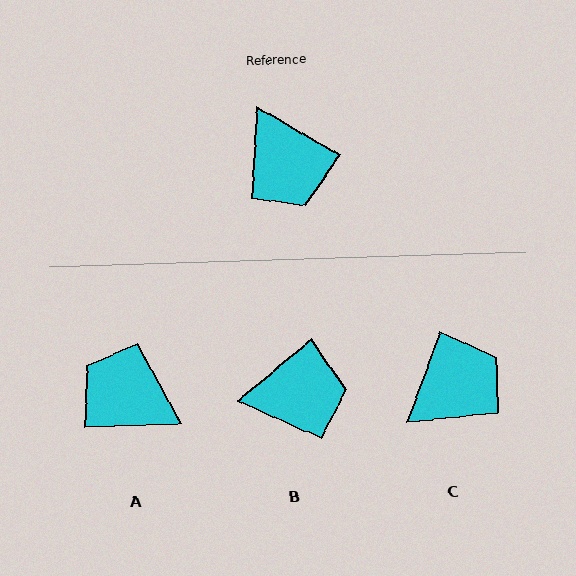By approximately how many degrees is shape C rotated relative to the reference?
Approximately 99 degrees counter-clockwise.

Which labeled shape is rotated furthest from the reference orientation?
A, about 148 degrees away.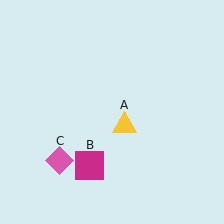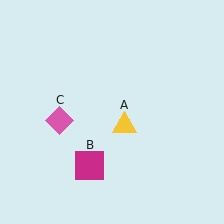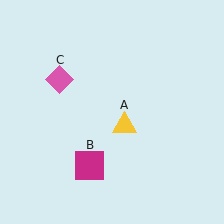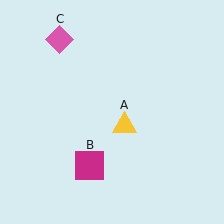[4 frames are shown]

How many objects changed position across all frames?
1 object changed position: pink diamond (object C).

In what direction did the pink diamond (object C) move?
The pink diamond (object C) moved up.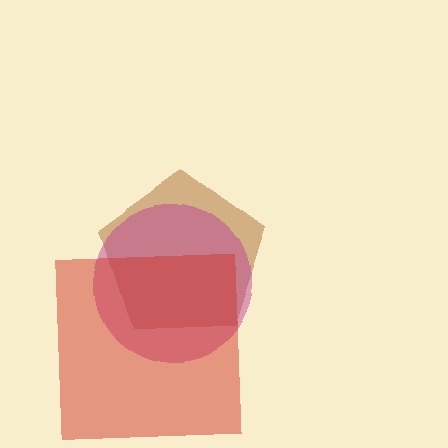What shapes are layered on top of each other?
The layered shapes are: a brown pentagon, a magenta circle, a red square.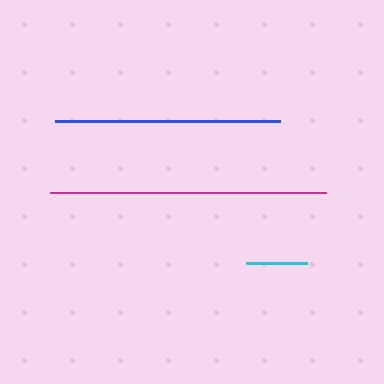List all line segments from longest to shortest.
From longest to shortest: magenta, blue, cyan.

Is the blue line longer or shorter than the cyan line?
The blue line is longer than the cyan line.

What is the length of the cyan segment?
The cyan segment is approximately 62 pixels long.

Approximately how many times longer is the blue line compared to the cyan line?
The blue line is approximately 3.6 times the length of the cyan line.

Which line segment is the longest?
The magenta line is the longest at approximately 276 pixels.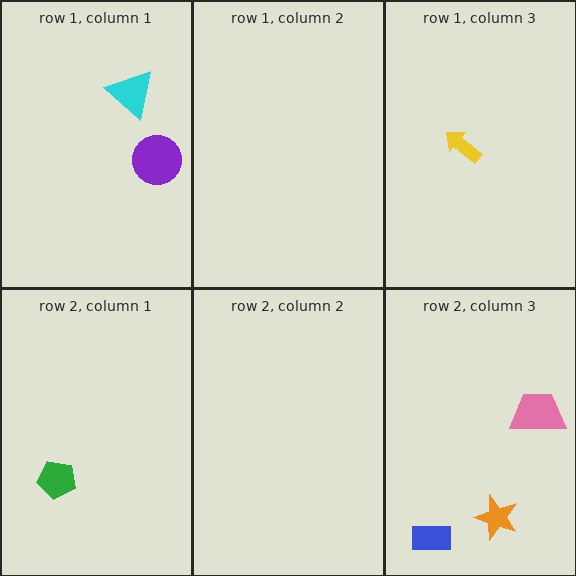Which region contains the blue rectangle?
The row 2, column 3 region.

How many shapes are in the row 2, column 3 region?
3.